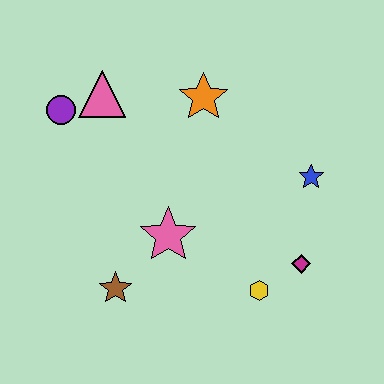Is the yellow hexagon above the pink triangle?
No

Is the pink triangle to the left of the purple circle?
No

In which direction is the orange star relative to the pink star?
The orange star is above the pink star.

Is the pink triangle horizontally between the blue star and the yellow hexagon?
No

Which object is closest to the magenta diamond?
The yellow hexagon is closest to the magenta diamond.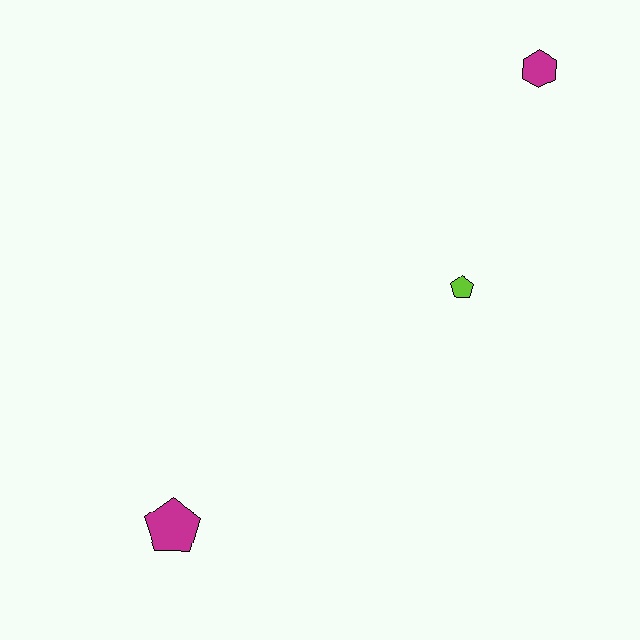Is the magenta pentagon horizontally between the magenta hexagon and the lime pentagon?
No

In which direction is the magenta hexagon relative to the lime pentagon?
The magenta hexagon is above the lime pentagon.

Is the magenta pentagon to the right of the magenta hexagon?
No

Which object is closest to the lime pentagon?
The magenta hexagon is closest to the lime pentagon.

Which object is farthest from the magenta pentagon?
The magenta hexagon is farthest from the magenta pentagon.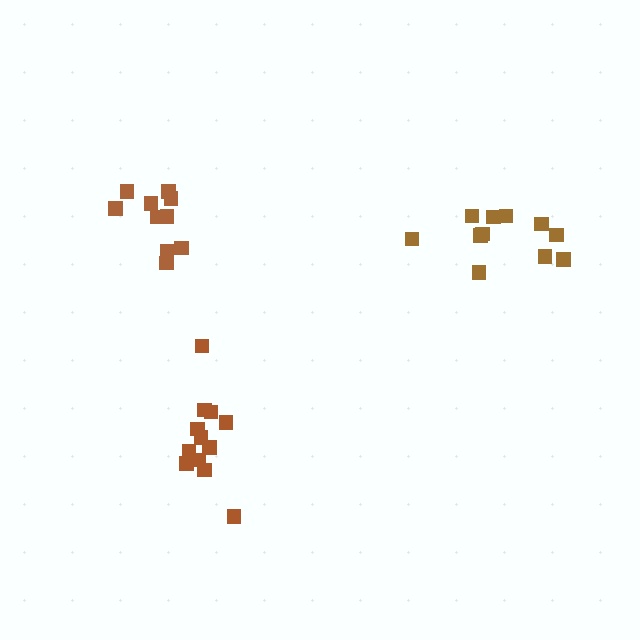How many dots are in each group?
Group 1: 10 dots, Group 2: 12 dots, Group 3: 11 dots (33 total).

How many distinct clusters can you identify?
There are 3 distinct clusters.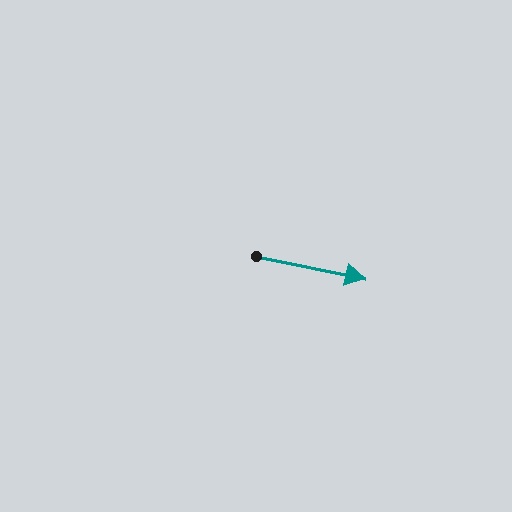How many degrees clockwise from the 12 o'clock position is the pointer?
Approximately 101 degrees.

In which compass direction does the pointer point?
East.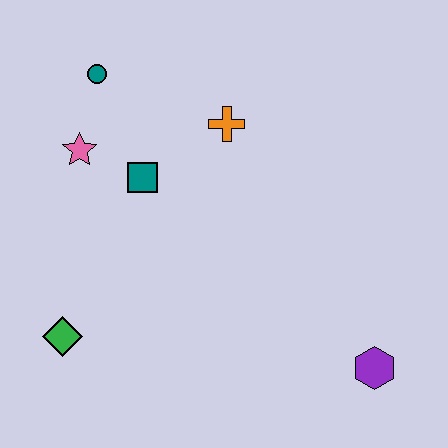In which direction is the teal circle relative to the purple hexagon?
The teal circle is above the purple hexagon.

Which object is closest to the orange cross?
The teal square is closest to the orange cross.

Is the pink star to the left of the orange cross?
Yes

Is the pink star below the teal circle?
Yes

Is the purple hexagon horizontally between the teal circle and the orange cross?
No